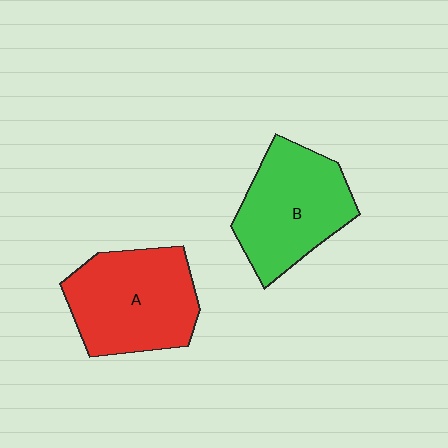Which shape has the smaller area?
Shape B (green).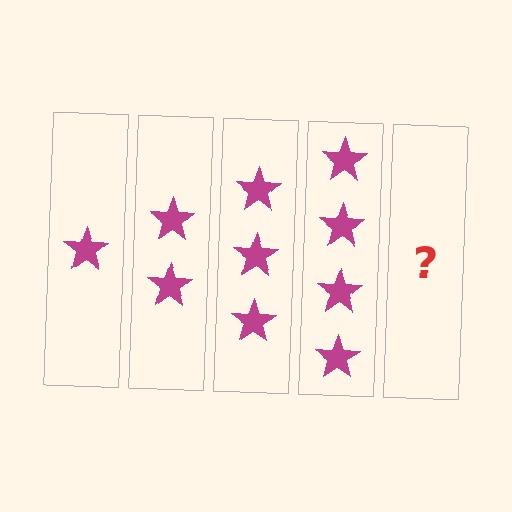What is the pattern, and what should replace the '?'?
The pattern is that each step adds one more star. The '?' should be 5 stars.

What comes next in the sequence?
The next element should be 5 stars.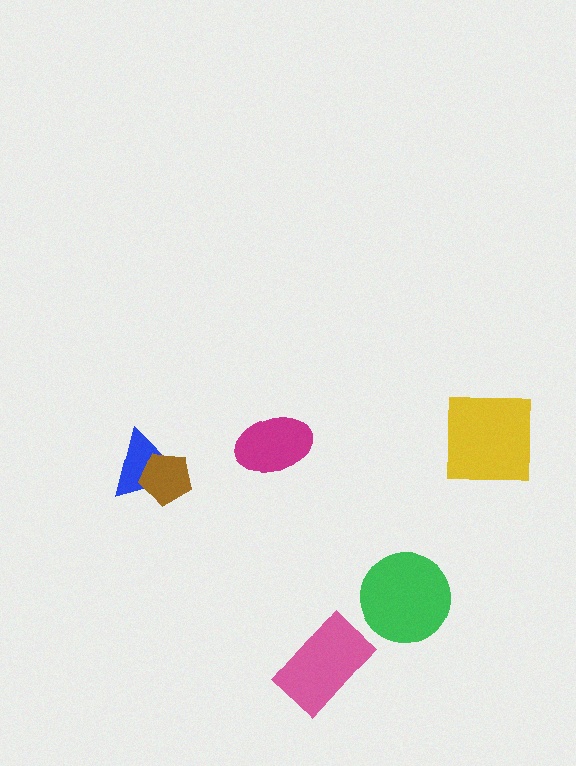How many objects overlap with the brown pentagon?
1 object overlaps with the brown pentagon.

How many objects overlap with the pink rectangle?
0 objects overlap with the pink rectangle.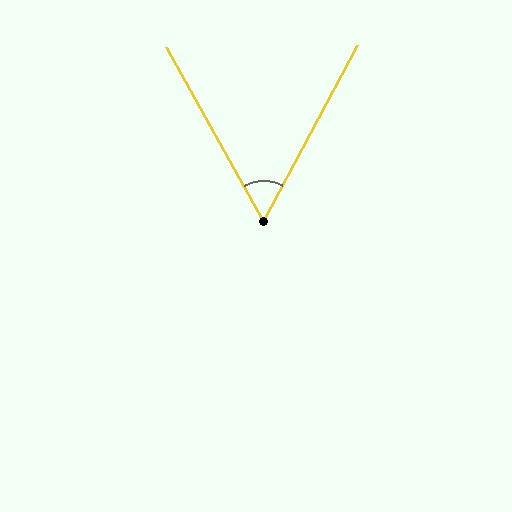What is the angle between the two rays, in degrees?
Approximately 58 degrees.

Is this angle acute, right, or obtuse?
It is acute.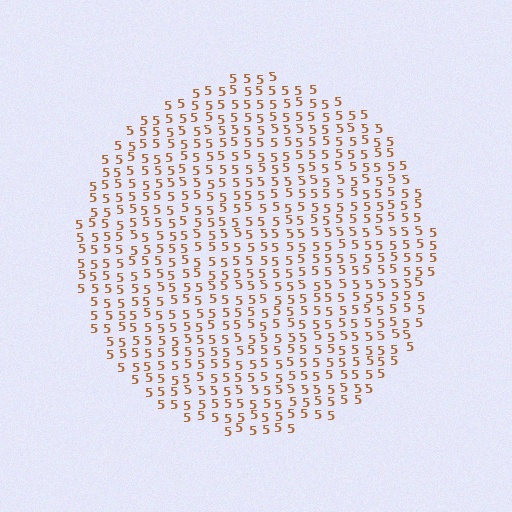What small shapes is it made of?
It is made of small digit 5's.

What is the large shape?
The large shape is a circle.